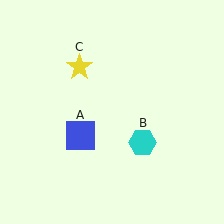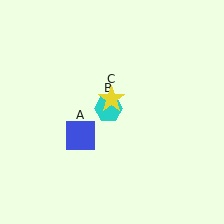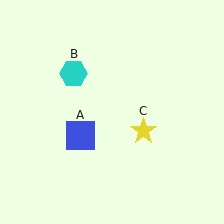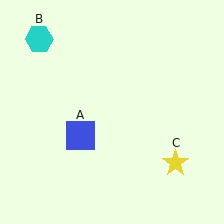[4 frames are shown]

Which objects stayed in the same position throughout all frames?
Blue square (object A) remained stationary.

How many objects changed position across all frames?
2 objects changed position: cyan hexagon (object B), yellow star (object C).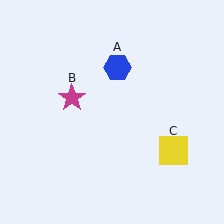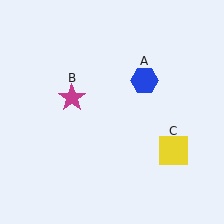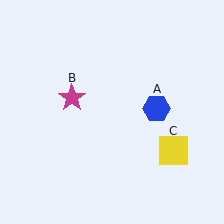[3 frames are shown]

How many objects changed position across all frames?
1 object changed position: blue hexagon (object A).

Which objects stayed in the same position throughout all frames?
Magenta star (object B) and yellow square (object C) remained stationary.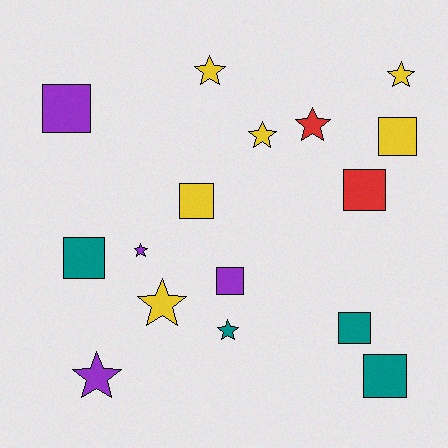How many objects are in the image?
There are 16 objects.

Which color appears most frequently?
Yellow, with 6 objects.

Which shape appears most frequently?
Square, with 8 objects.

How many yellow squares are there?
There are 2 yellow squares.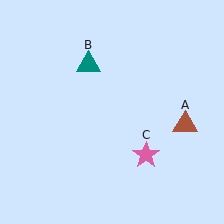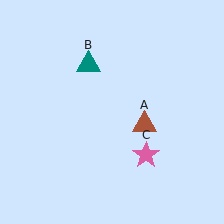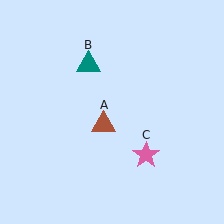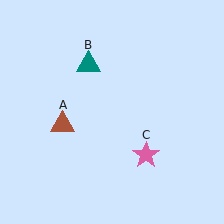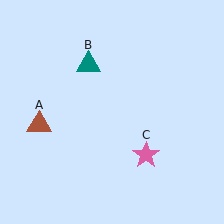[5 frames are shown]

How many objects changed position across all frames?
1 object changed position: brown triangle (object A).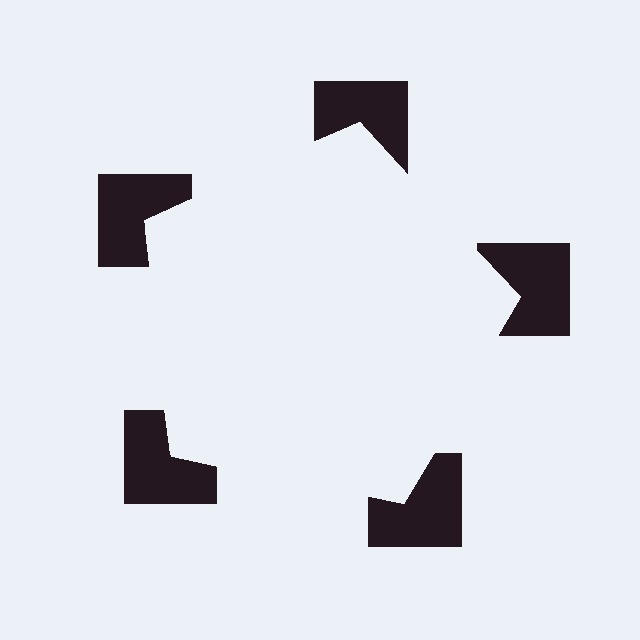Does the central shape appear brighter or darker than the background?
It typically appears slightly brighter than the background, even though no actual brightness change is drawn.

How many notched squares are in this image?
There are 5 — one at each vertex of the illusory pentagon.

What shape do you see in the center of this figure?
An illusory pentagon — its edges are inferred from the aligned wedge cuts in the notched squares, not physically drawn.